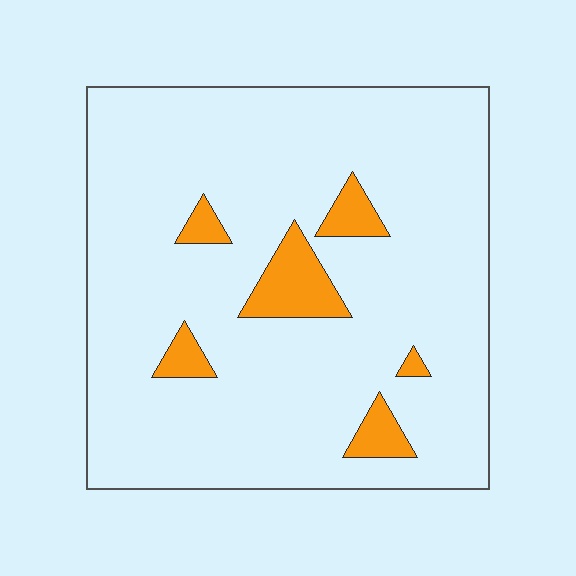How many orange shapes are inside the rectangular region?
6.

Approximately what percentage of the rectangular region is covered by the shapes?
Approximately 10%.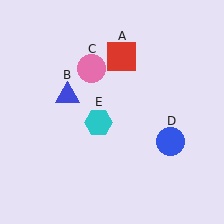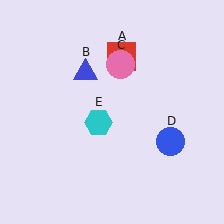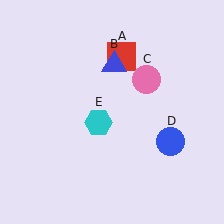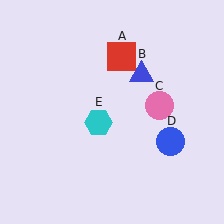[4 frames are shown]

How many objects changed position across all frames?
2 objects changed position: blue triangle (object B), pink circle (object C).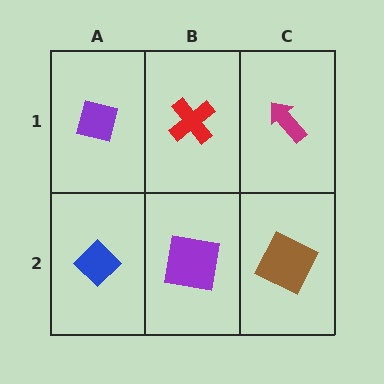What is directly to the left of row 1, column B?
A purple square.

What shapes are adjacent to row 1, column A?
A blue diamond (row 2, column A), a red cross (row 1, column B).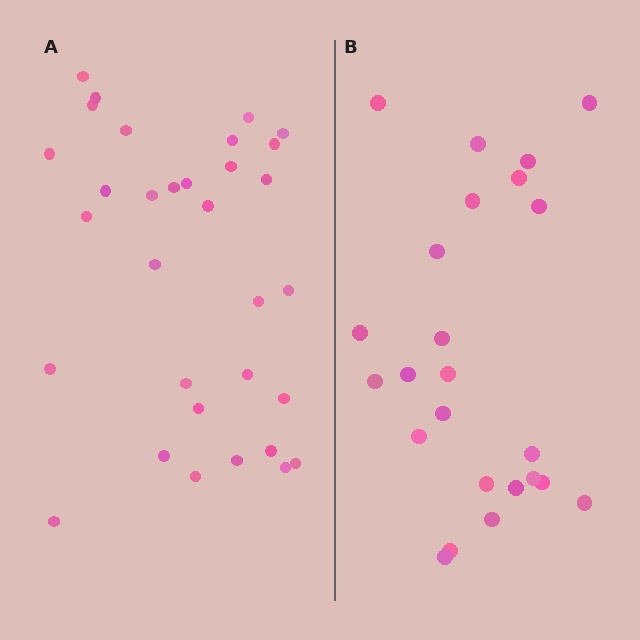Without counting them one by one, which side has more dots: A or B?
Region A (the left region) has more dots.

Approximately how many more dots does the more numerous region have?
Region A has roughly 8 or so more dots than region B.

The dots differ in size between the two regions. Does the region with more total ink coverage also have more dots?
No. Region B has more total ink coverage because its dots are larger, but region A actually contains more individual dots. Total area can be misleading — the number of items is what matters here.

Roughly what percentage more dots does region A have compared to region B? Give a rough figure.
About 35% more.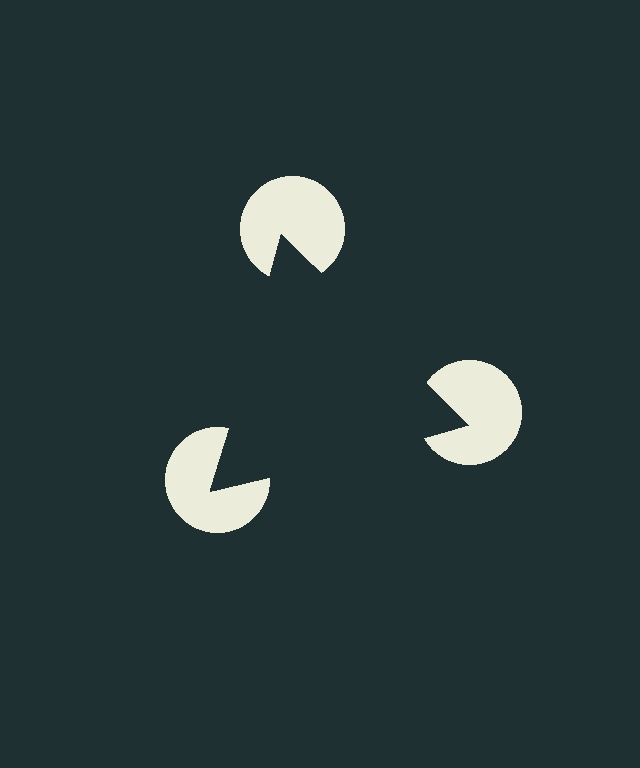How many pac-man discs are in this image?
There are 3 — one at each vertex of the illusory triangle.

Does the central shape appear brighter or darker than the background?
It typically appears slightly darker than the background, even though no actual brightness change is drawn.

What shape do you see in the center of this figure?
An illusory triangle — its edges are inferred from the aligned wedge cuts in the pac-man discs, not physically drawn.